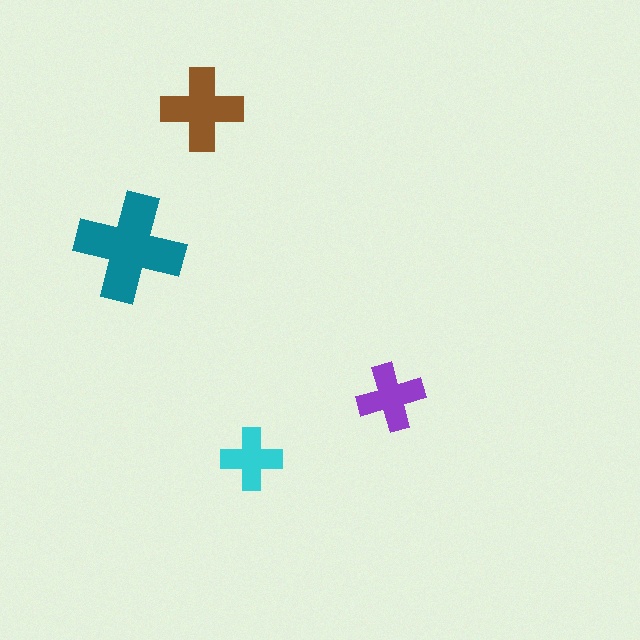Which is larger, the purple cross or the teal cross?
The teal one.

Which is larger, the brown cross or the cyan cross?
The brown one.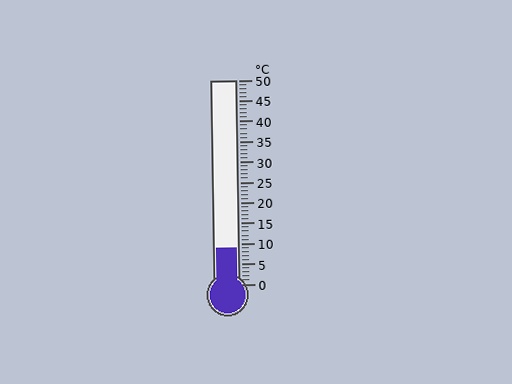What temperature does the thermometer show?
The thermometer shows approximately 9°C.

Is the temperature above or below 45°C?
The temperature is below 45°C.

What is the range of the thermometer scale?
The thermometer scale ranges from 0°C to 50°C.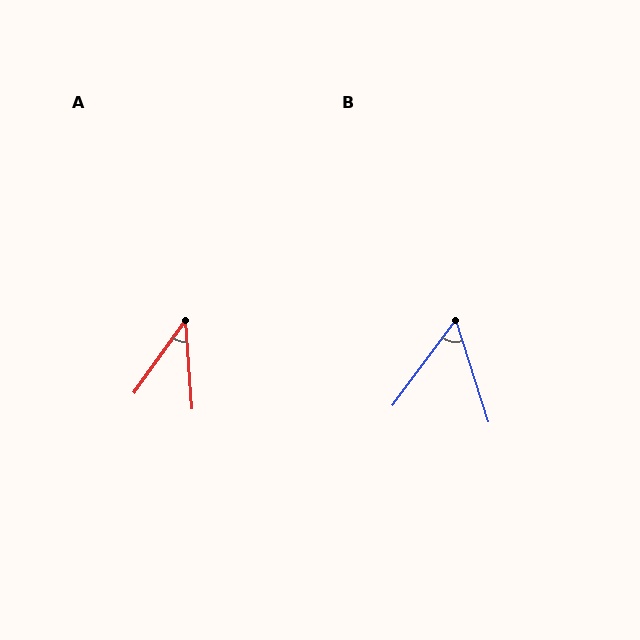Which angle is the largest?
B, at approximately 54 degrees.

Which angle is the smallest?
A, at approximately 40 degrees.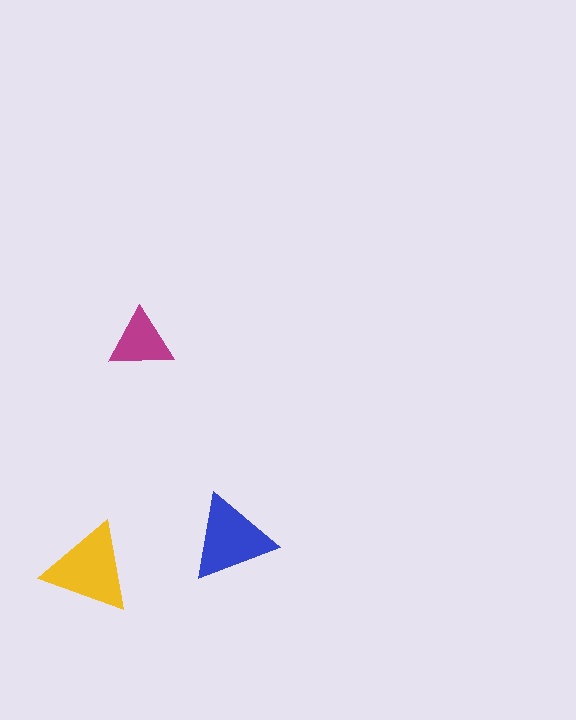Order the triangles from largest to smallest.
the yellow one, the blue one, the magenta one.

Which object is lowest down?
The yellow triangle is bottommost.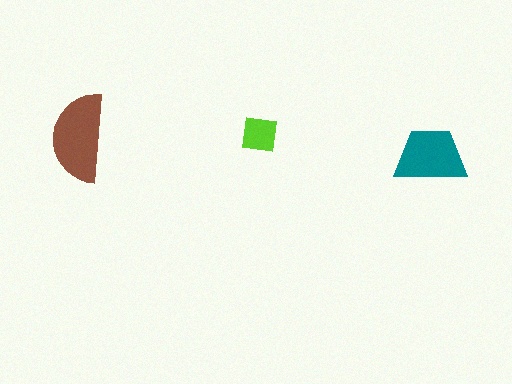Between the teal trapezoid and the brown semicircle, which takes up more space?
The brown semicircle.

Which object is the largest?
The brown semicircle.